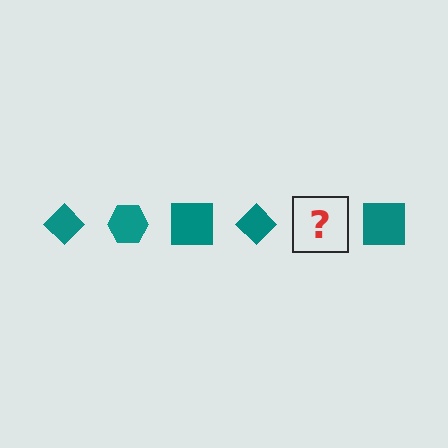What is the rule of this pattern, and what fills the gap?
The rule is that the pattern cycles through diamond, hexagon, square shapes in teal. The gap should be filled with a teal hexagon.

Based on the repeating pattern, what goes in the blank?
The blank should be a teal hexagon.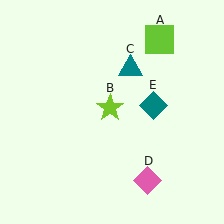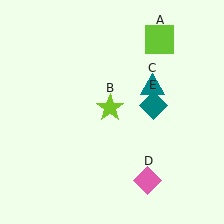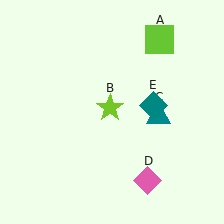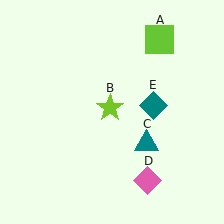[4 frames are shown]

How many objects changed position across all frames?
1 object changed position: teal triangle (object C).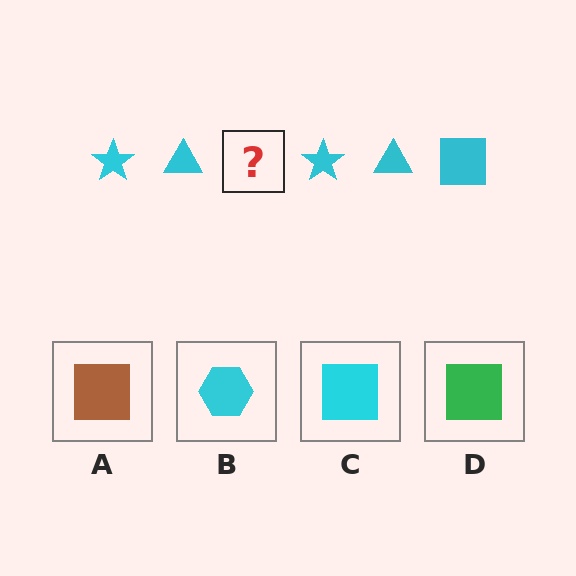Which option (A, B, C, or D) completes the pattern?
C.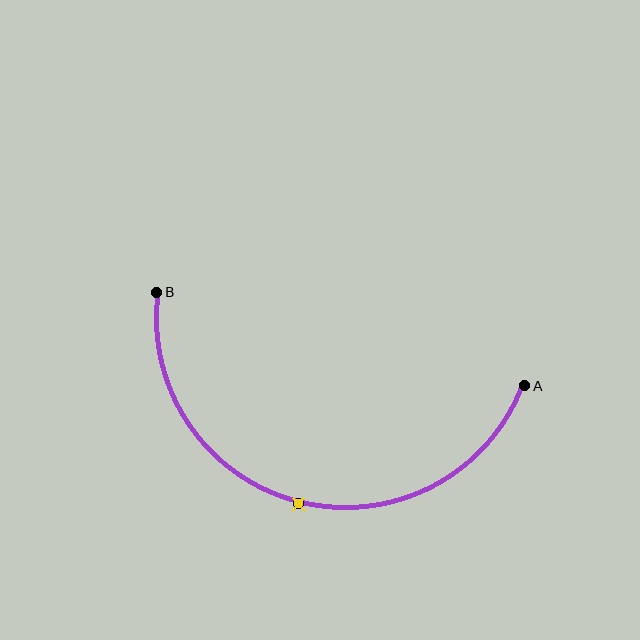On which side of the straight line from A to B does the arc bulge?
The arc bulges below the straight line connecting A and B.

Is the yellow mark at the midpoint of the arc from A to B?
Yes. The yellow mark lies on the arc at equal arc-length from both A and B — it is the arc midpoint.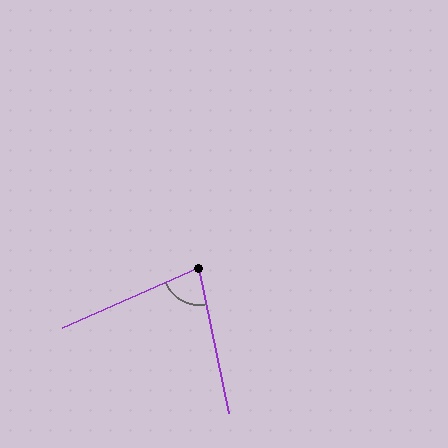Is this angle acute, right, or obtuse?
It is acute.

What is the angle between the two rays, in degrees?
Approximately 78 degrees.